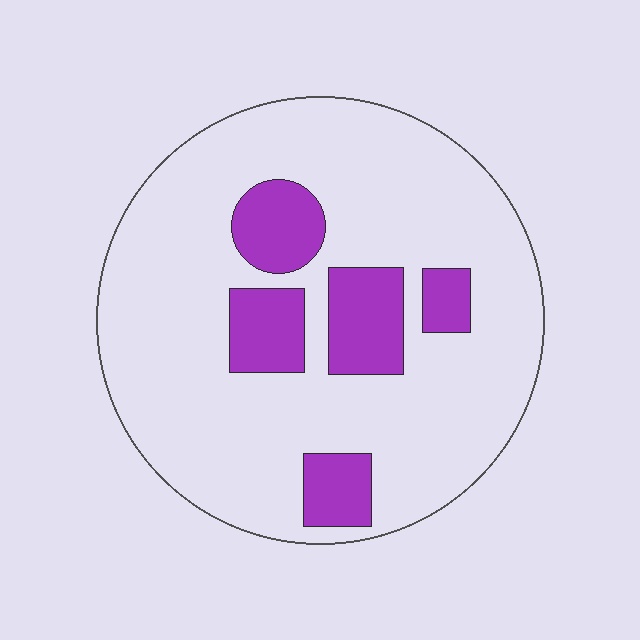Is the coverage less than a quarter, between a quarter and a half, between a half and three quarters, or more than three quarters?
Less than a quarter.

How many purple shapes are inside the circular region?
5.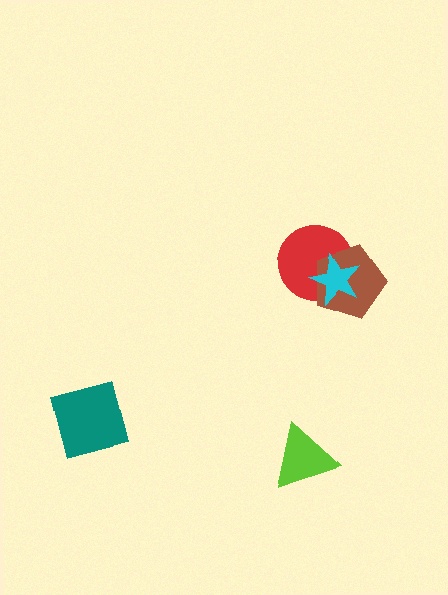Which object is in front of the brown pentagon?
The cyan star is in front of the brown pentagon.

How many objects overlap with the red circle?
2 objects overlap with the red circle.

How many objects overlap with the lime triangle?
0 objects overlap with the lime triangle.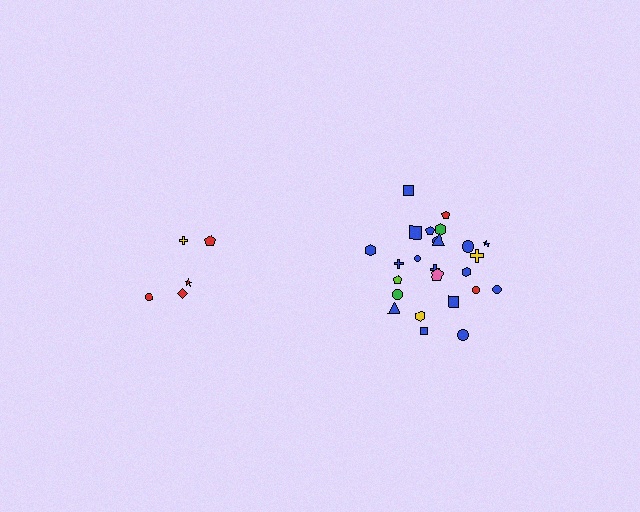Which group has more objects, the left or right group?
The right group.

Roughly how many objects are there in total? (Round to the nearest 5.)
Roughly 30 objects in total.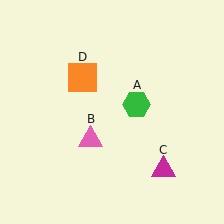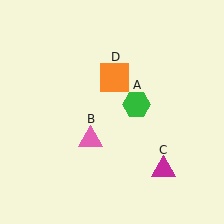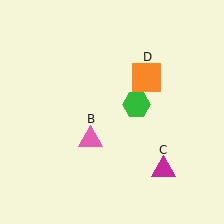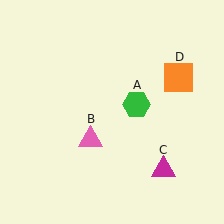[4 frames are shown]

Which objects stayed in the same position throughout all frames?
Green hexagon (object A) and pink triangle (object B) and magenta triangle (object C) remained stationary.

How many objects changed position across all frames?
1 object changed position: orange square (object D).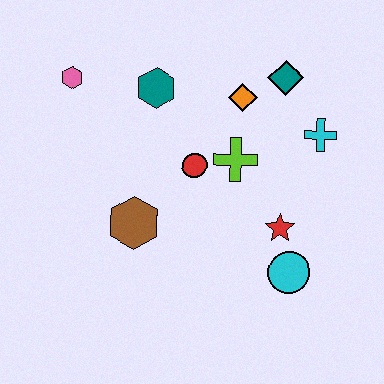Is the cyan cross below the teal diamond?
Yes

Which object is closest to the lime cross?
The red circle is closest to the lime cross.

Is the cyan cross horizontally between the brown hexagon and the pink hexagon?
No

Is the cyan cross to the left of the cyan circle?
No